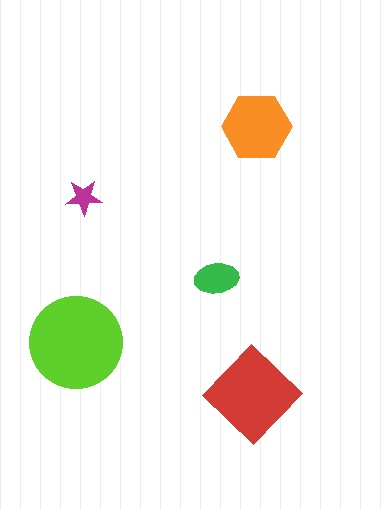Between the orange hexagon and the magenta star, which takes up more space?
The orange hexagon.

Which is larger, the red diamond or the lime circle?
The lime circle.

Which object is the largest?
The lime circle.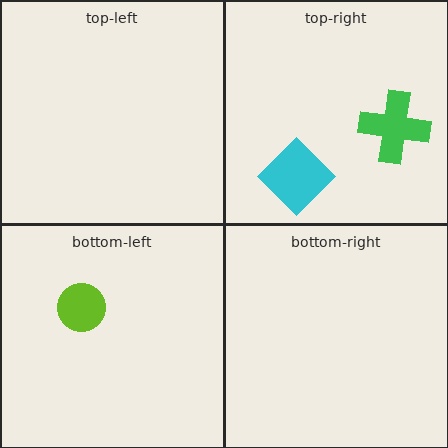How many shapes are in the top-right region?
2.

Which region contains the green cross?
The top-right region.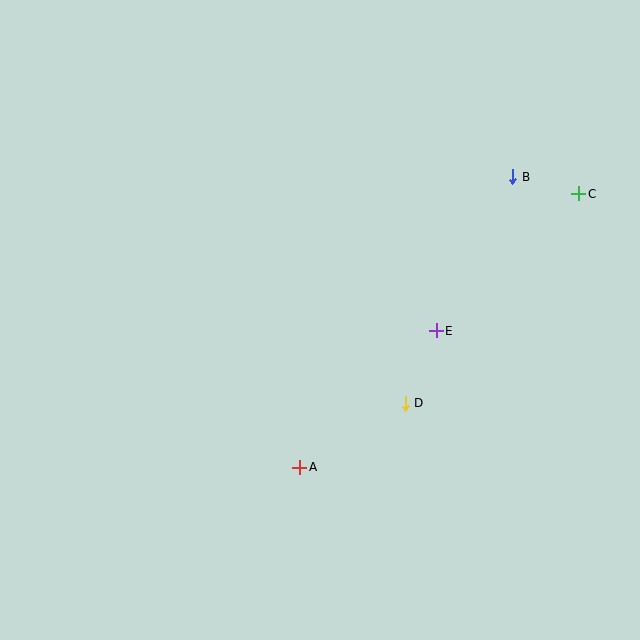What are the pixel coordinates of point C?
Point C is at (579, 194).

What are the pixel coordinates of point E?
Point E is at (436, 331).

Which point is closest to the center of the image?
Point E at (436, 331) is closest to the center.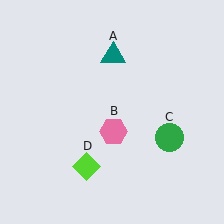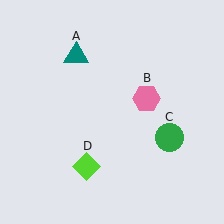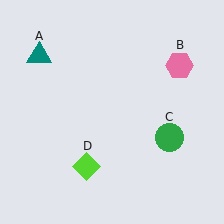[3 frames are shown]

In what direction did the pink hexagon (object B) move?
The pink hexagon (object B) moved up and to the right.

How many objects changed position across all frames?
2 objects changed position: teal triangle (object A), pink hexagon (object B).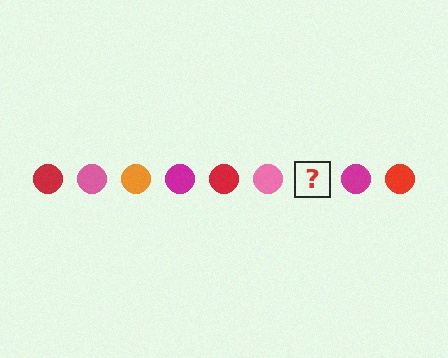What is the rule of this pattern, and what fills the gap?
The rule is that the pattern cycles through red, pink, orange, magenta circles. The gap should be filled with an orange circle.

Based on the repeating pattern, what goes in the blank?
The blank should be an orange circle.